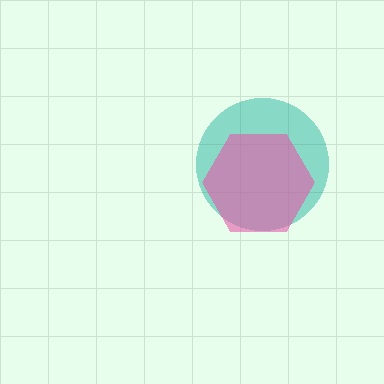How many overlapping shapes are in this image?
There are 2 overlapping shapes in the image.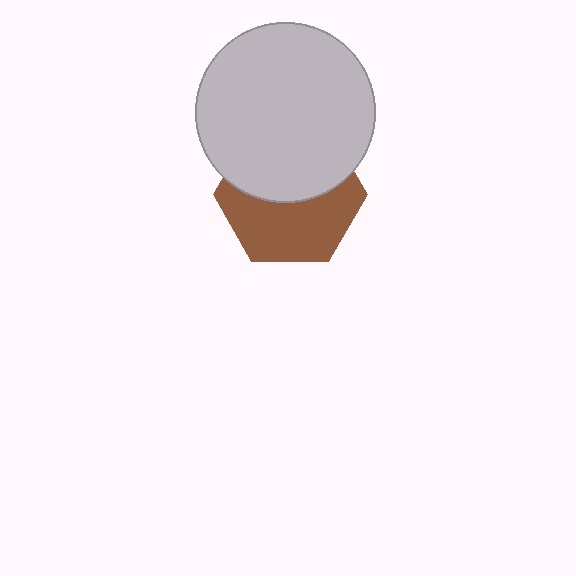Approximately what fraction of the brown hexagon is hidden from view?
Roughly 48% of the brown hexagon is hidden behind the light gray circle.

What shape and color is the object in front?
The object in front is a light gray circle.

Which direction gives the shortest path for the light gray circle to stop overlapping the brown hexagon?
Moving up gives the shortest separation.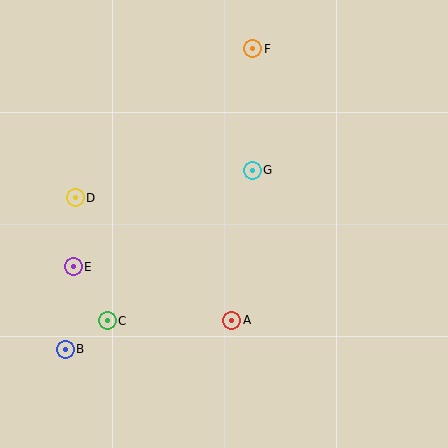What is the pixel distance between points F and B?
The distance between F and B is 354 pixels.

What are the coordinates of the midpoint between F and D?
The midpoint between F and D is at (164, 123).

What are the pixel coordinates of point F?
Point F is at (253, 49).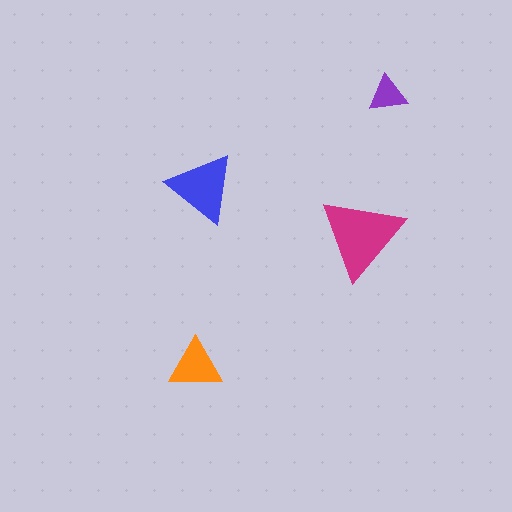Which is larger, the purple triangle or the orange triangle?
The orange one.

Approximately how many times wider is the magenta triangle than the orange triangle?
About 1.5 times wider.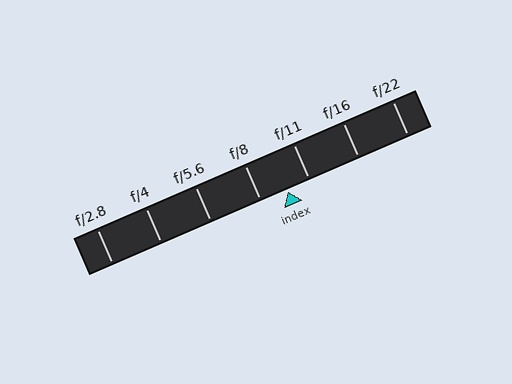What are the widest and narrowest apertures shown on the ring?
The widest aperture shown is f/2.8 and the narrowest is f/22.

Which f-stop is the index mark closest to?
The index mark is closest to f/11.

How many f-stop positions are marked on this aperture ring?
There are 7 f-stop positions marked.